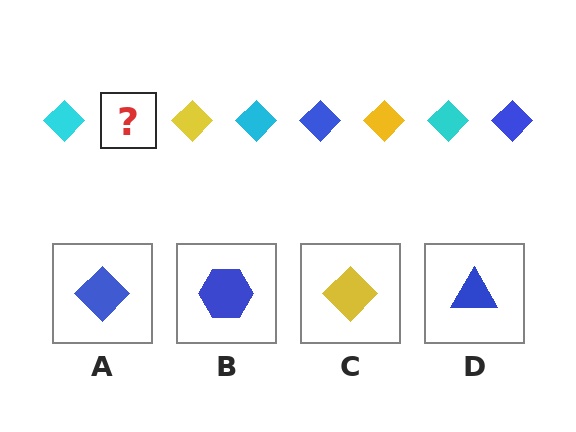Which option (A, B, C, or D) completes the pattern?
A.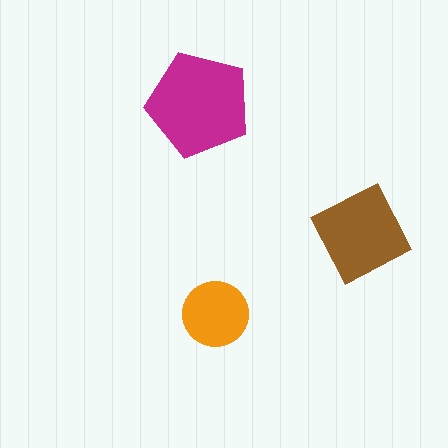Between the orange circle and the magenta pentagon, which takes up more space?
The magenta pentagon.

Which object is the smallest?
The orange circle.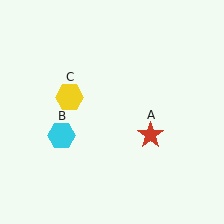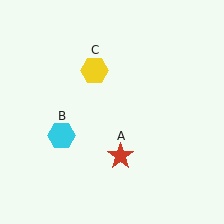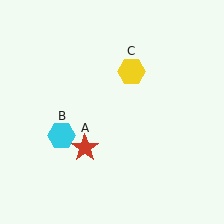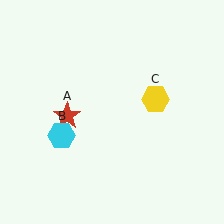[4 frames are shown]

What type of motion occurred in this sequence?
The red star (object A), yellow hexagon (object C) rotated clockwise around the center of the scene.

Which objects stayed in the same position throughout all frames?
Cyan hexagon (object B) remained stationary.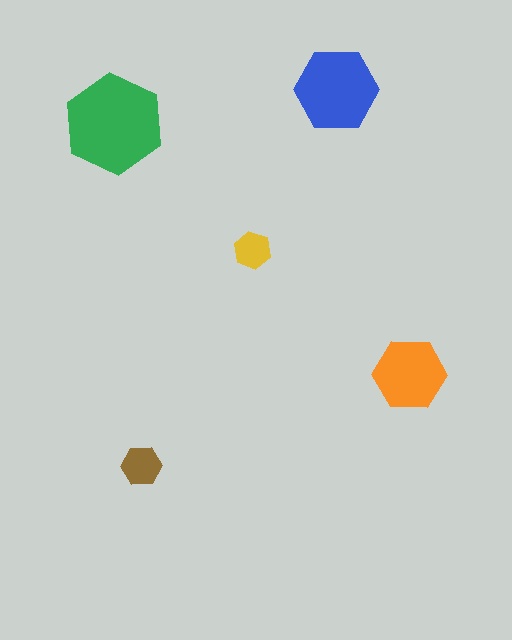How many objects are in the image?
There are 5 objects in the image.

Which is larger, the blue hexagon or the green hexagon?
The green one.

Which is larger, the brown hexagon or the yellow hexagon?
The brown one.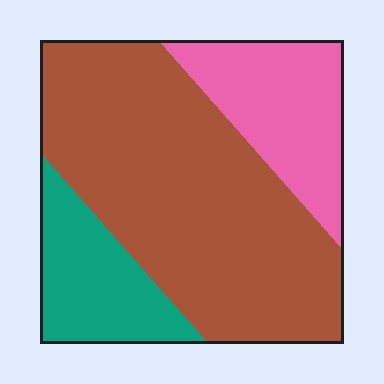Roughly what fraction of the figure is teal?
Teal covers around 20% of the figure.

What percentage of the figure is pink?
Pink takes up about one fifth (1/5) of the figure.